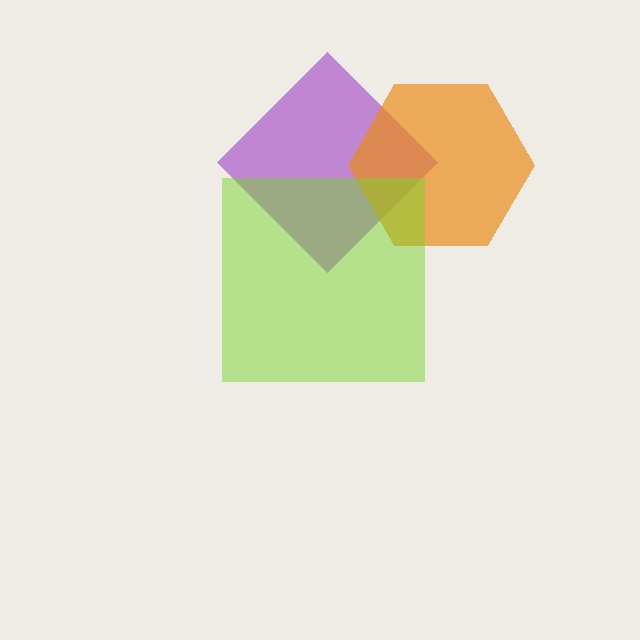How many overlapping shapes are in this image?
There are 3 overlapping shapes in the image.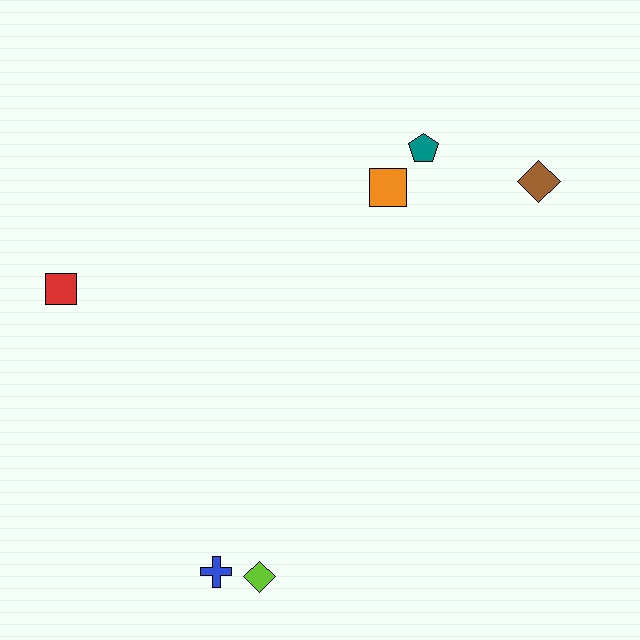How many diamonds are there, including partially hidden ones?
There are 2 diamonds.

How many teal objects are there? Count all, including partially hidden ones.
There is 1 teal object.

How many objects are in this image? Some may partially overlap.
There are 6 objects.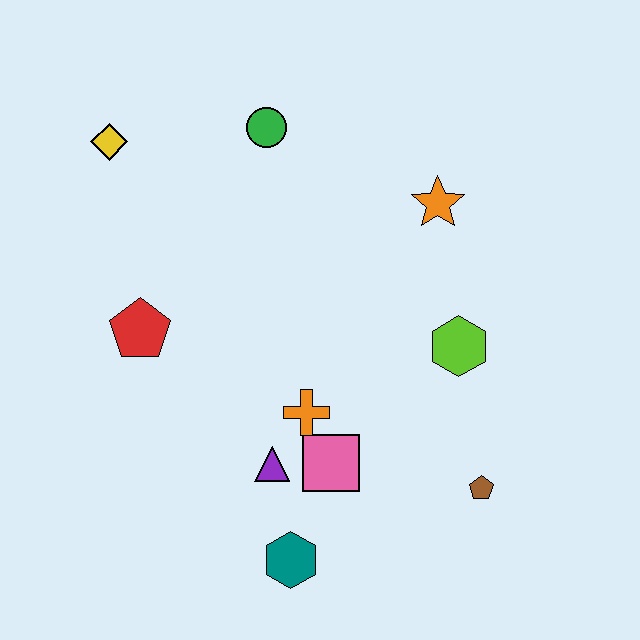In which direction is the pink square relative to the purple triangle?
The pink square is to the right of the purple triangle.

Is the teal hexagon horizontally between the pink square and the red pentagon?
Yes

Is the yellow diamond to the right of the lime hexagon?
No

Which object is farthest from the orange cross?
The yellow diamond is farthest from the orange cross.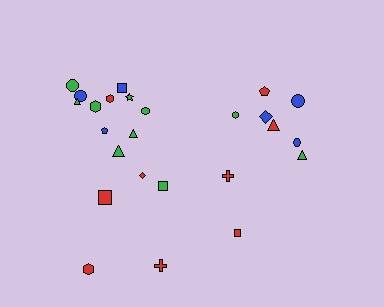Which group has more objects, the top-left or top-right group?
The top-left group.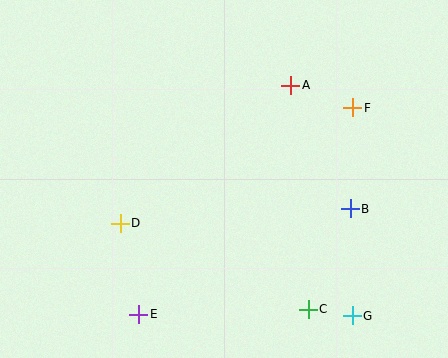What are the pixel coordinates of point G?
Point G is at (352, 316).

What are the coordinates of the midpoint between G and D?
The midpoint between G and D is at (236, 270).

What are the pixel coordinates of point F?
Point F is at (353, 108).